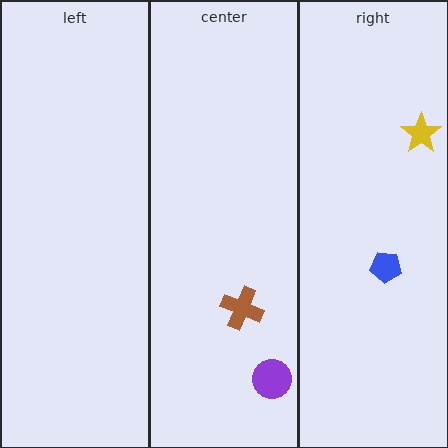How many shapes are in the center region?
2.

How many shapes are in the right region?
2.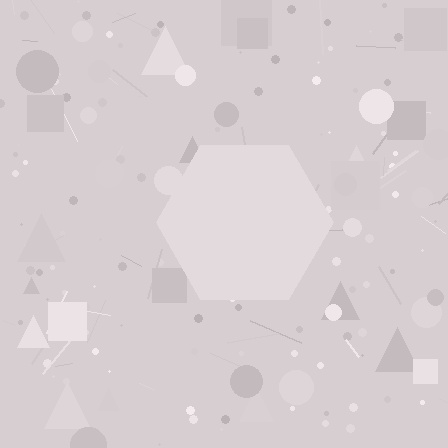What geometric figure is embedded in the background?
A hexagon is embedded in the background.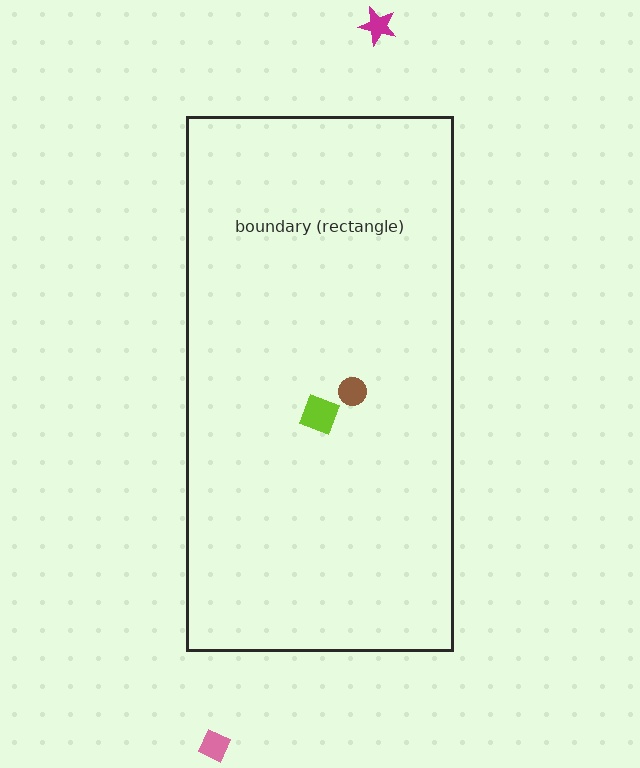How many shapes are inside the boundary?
2 inside, 2 outside.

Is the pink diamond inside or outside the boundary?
Outside.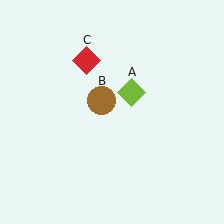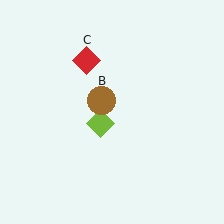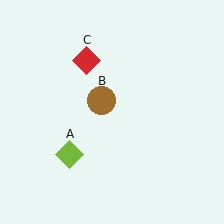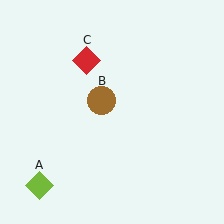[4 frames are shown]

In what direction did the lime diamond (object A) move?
The lime diamond (object A) moved down and to the left.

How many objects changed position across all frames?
1 object changed position: lime diamond (object A).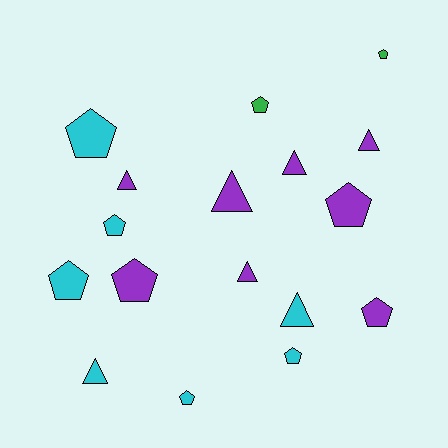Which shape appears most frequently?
Pentagon, with 10 objects.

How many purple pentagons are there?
There are 3 purple pentagons.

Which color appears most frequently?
Purple, with 8 objects.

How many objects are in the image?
There are 17 objects.